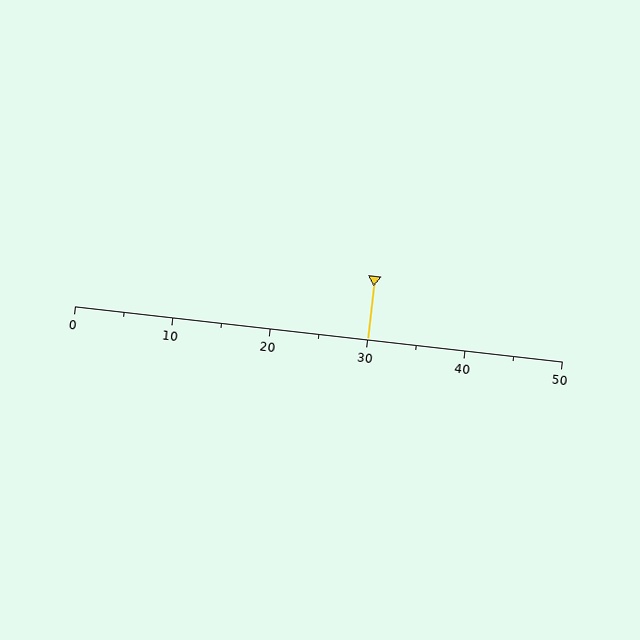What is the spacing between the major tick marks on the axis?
The major ticks are spaced 10 apart.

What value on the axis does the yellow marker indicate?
The marker indicates approximately 30.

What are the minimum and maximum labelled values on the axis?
The axis runs from 0 to 50.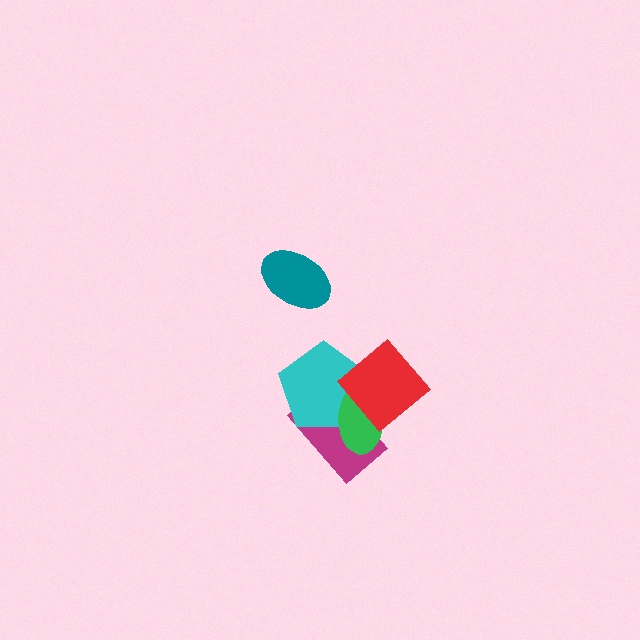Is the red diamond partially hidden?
No, no other shape covers it.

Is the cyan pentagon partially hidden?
Yes, it is partially covered by another shape.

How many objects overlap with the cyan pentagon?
3 objects overlap with the cyan pentagon.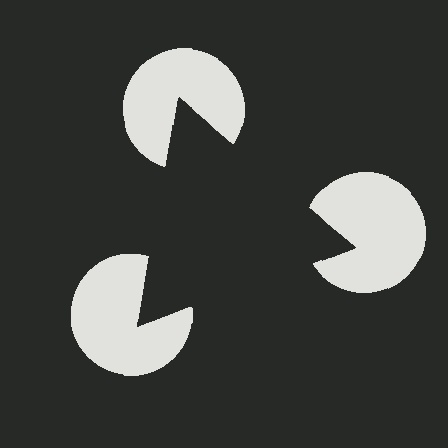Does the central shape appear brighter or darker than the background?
It typically appears slightly darker than the background, even though no actual brightness change is drawn.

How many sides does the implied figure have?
3 sides.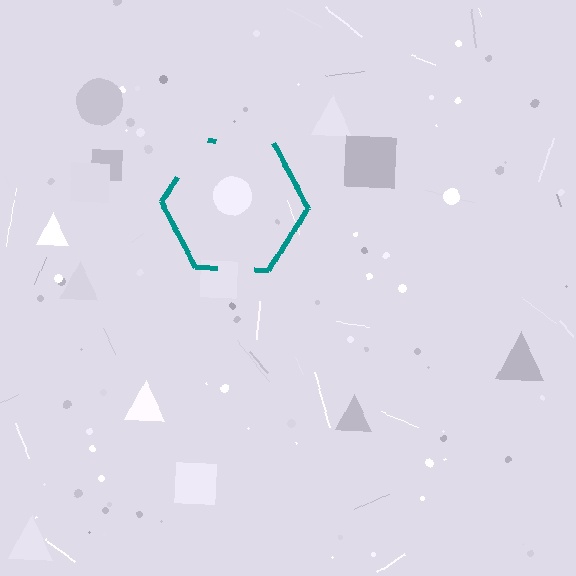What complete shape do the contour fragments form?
The contour fragments form a hexagon.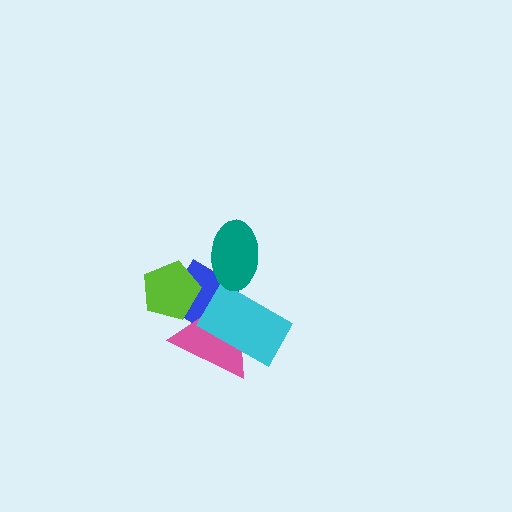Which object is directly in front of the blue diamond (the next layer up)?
The pink triangle is directly in front of the blue diamond.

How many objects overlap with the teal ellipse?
1 object overlaps with the teal ellipse.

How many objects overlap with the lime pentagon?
2 objects overlap with the lime pentagon.